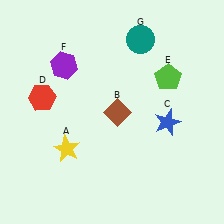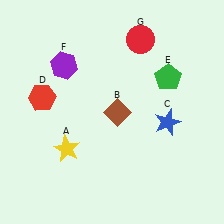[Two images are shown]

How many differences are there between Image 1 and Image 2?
There are 2 differences between the two images.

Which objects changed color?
E changed from lime to green. G changed from teal to red.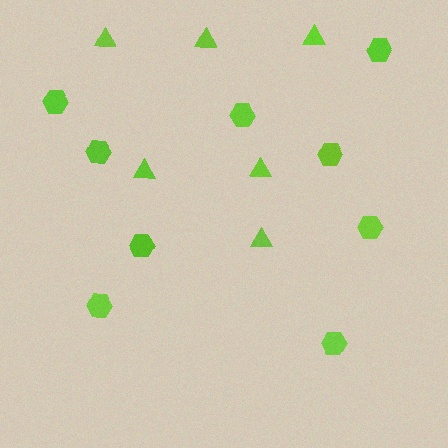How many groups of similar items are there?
There are 2 groups: one group of triangles (6) and one group of hexagons (9).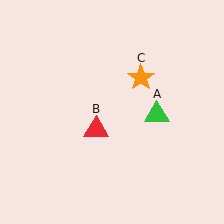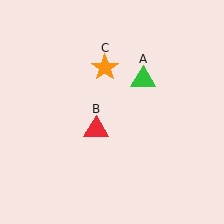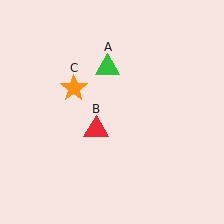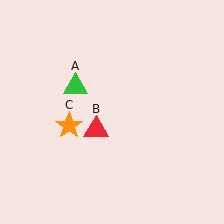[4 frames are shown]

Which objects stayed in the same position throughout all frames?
Red triangle (object B) remained stationary.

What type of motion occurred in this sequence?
The green triangle (object A), orange star (object C) rotated counterclockwise around the center of the scene.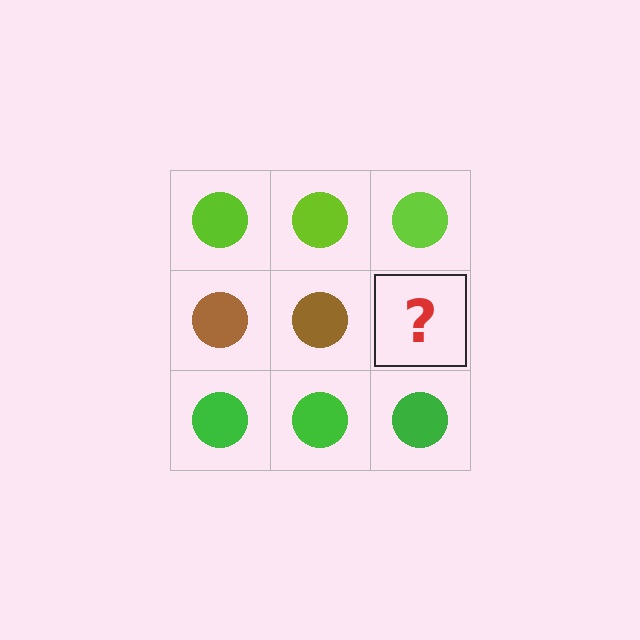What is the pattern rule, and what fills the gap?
The rule is that each row has a consistent color. The gap should be filled with a brown circle.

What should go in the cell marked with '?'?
The missing cell should contain a brown circle.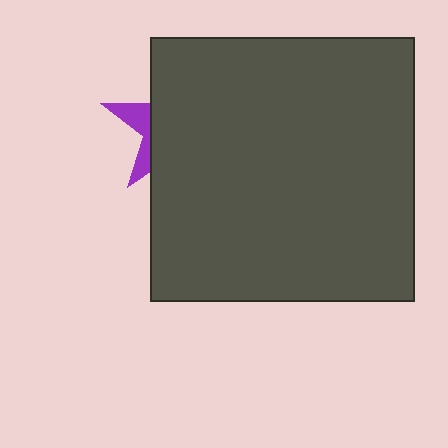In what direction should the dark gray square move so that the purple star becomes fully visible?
The dark gray square should move right. That is the shortest direction to clear the overlap and leave the purple star fully visible.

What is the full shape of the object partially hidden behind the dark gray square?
The partially hidden object is a purple star.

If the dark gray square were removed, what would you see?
You would see the complete purple star.